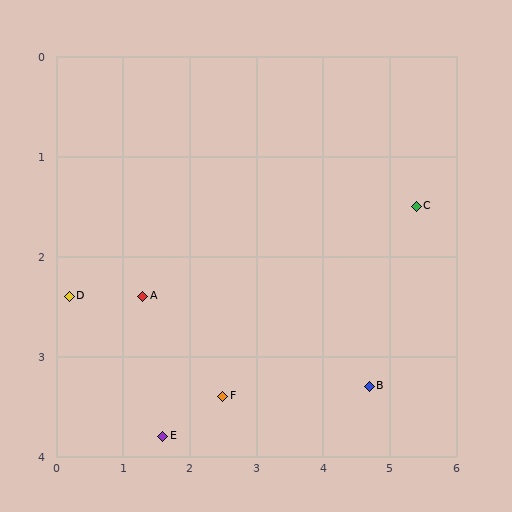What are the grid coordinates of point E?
Point E is at approximately (1.6, 3.8).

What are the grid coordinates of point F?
Point F is at approximately (2.5, 3.4).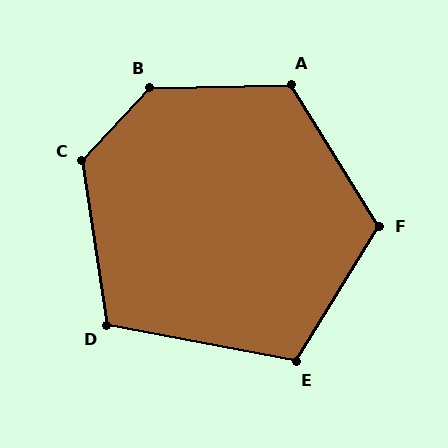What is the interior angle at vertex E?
Approximately 111 degrees (obtuse).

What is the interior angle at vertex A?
Approximately 120 degrees (obtuse).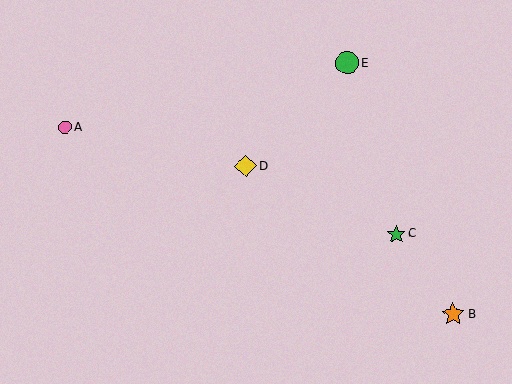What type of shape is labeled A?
Shape A is a pink circle.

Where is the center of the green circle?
The center of the green circle is at (347, 63).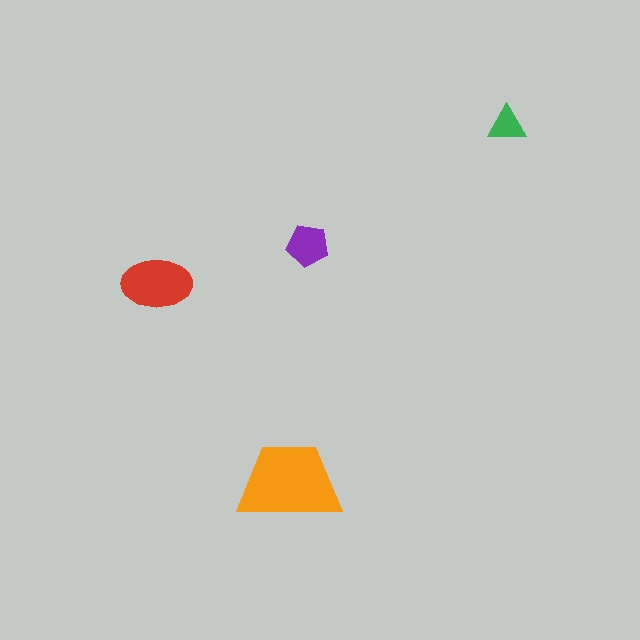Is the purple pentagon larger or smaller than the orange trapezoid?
Smaller.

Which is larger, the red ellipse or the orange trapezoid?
The orange trapezoid.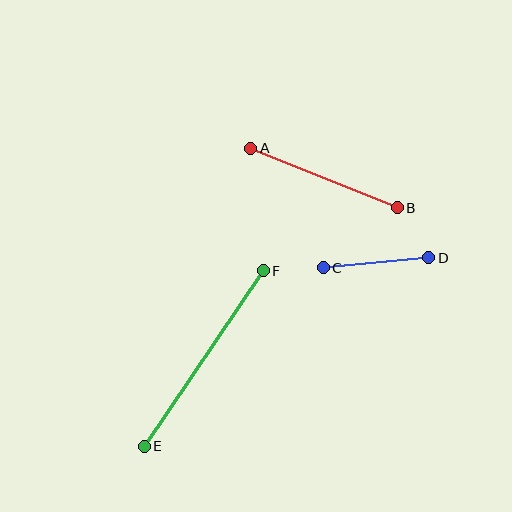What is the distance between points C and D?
The distance is approximately 106 pixels.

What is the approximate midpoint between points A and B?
The midpoint is at approximately (324, 178) pixels.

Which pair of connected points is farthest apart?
Points E and F are farthest apart.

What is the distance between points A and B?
The distance is approximately 158 pixels.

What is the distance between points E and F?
The distance is approximately 212 pixels.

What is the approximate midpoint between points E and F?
The midpoint is at approximately (204, 358) pixels.